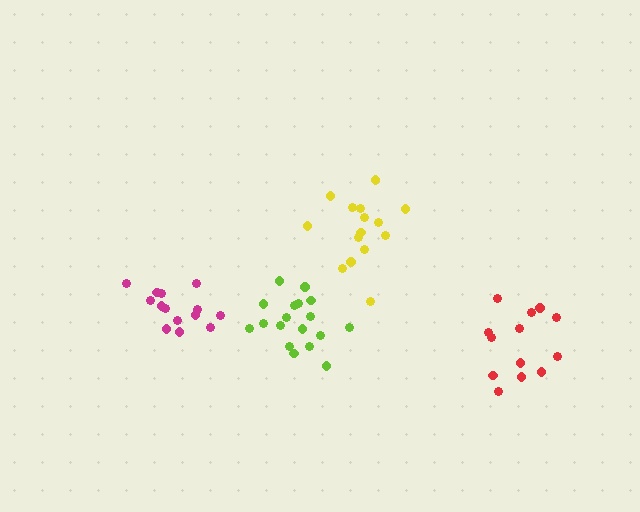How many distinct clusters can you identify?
There are 4 distinct clusters.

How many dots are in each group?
Group 1: 14 dots, Group 2: 18 dots, Group 3: 13 dots, Group 4: 15 dots (60 total).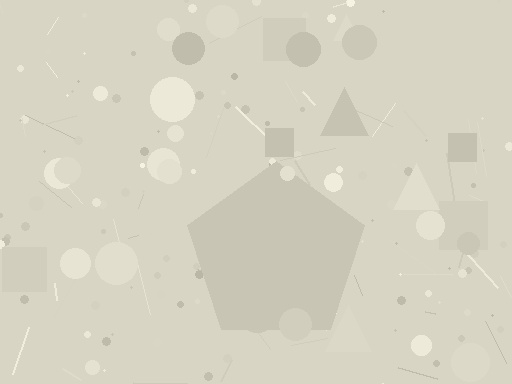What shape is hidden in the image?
A pentagon is hidden in the image.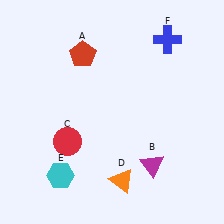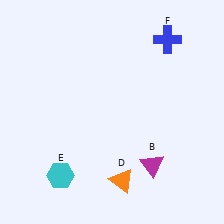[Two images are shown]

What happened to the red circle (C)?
The red circle (C) was removed in Image 2. It was in the bottom-left area of Image 1.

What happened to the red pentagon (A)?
The red pentagon (A) was removed in Image 2. It was in the top-left area of Image 1.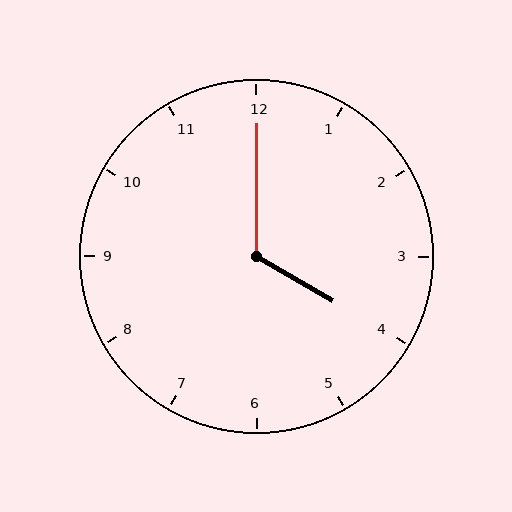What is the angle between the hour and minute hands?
Approximately 120 degrees.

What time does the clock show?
4:00.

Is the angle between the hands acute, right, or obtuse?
It is obtuse.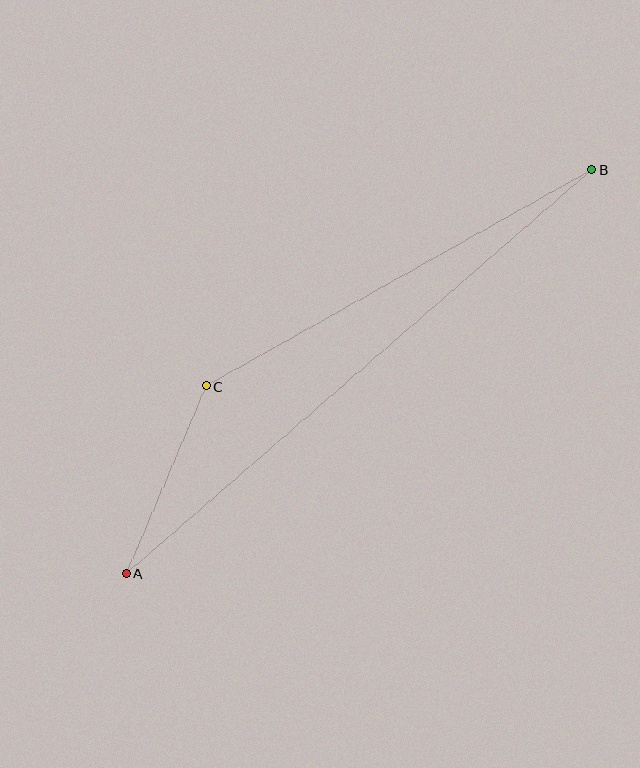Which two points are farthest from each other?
Points A and B are farthest from each other.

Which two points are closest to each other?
Points A and C are closest to each other.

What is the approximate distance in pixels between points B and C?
The distance between B and C is approximately 442 pixels.